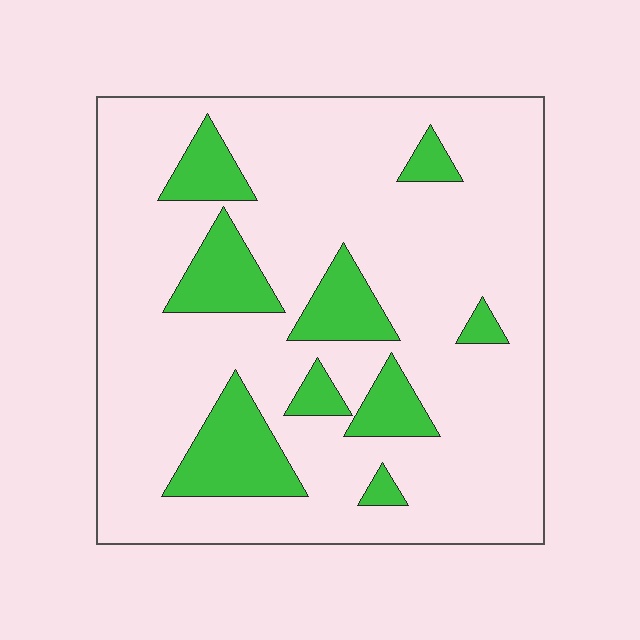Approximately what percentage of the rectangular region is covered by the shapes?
Approximately 20%.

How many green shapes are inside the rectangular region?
9.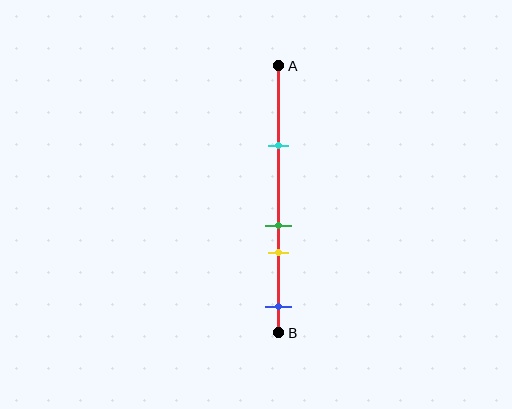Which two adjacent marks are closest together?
The green and yellow marks are the closest adjacent pair.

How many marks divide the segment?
There are 4 marks dividing the segment.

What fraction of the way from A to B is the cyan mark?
The cyan mark is approximately 30% (0.3) of the way from A to B.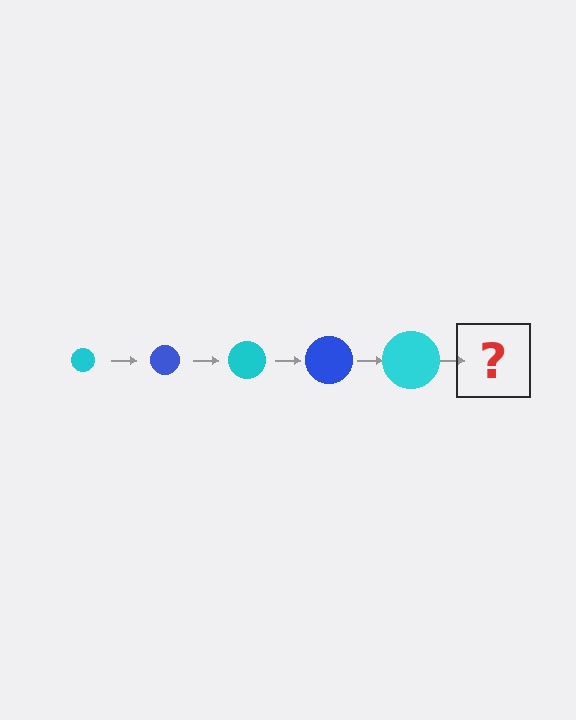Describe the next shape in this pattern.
It should be a blue circle, larger than the previous one.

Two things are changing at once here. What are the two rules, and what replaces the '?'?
The two rules are that the circle grows larger each step and the color cycles through cyan and blue. The '?' should be a blue circle, larger than the previous one.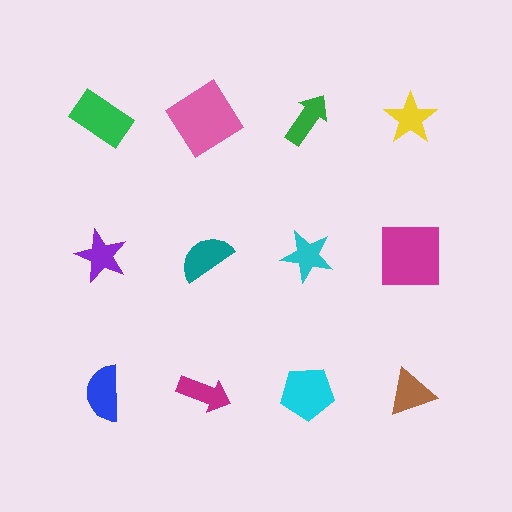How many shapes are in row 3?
4 shapes.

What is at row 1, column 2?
A pink diamond.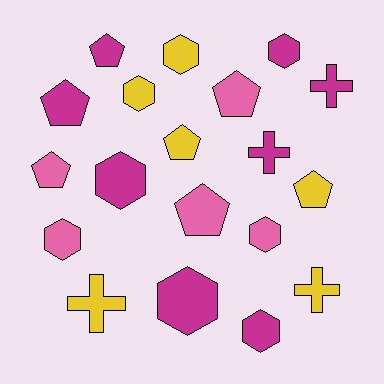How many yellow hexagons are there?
There are 2 yellow hexagons.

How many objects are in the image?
There are 19 objects.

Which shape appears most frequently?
Hexagon, with 8 objects.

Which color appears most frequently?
Magenta, with 8 objects.